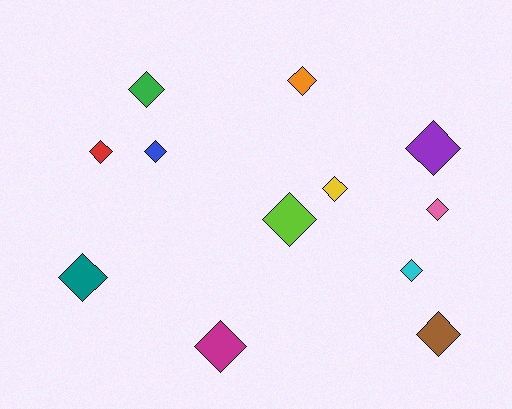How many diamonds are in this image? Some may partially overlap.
There are 12 diamonds.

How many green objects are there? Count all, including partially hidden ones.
There is 1 green object.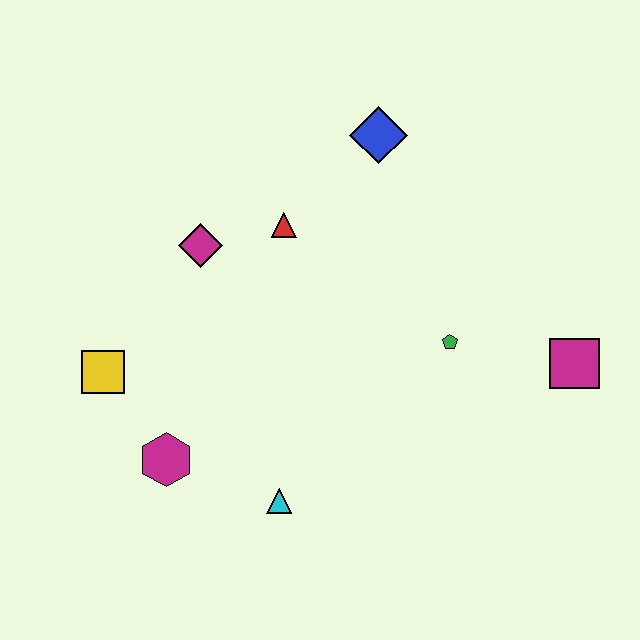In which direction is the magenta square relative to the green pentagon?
The magenta square is to the right of the green pentagon.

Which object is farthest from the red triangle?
The magenta square is farthest from the red triangle.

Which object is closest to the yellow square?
The magenta hexagon is closest to the yellow square.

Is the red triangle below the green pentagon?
No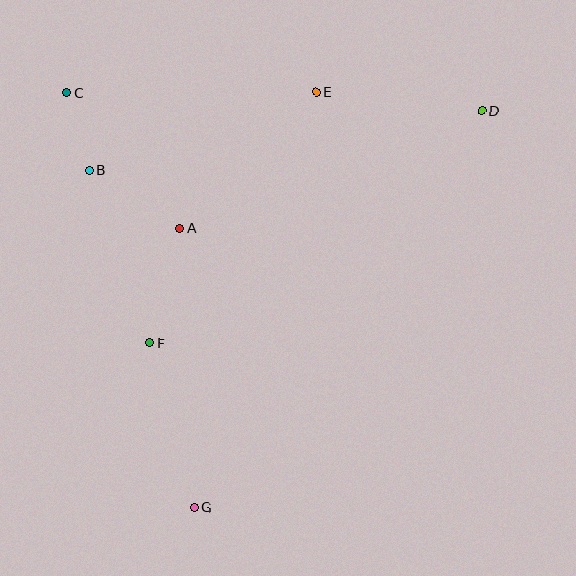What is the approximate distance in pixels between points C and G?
The distance between C and G is approximately 434 pixels.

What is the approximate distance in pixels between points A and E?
The distance between A and E is approximately 193 pixels.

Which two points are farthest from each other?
Points D and G are farthest from each other.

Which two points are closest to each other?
Points B and C are closest to each other.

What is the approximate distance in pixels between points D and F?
The distance between D and F is approximately 405 pixels.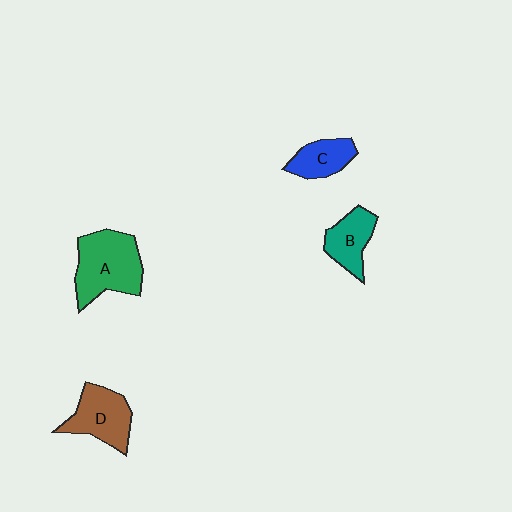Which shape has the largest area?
Shape A (green).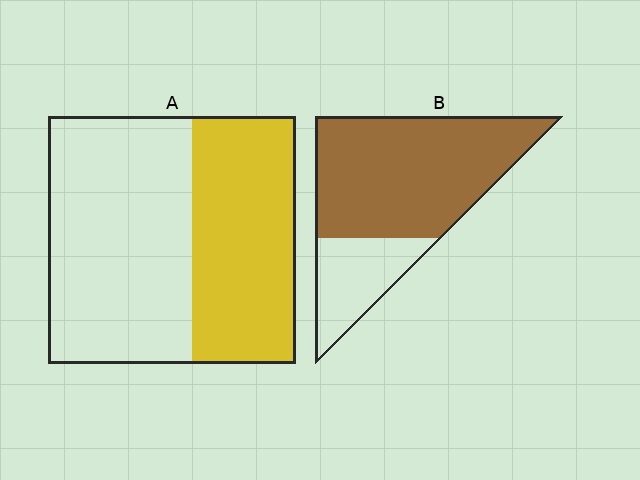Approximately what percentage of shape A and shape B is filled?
A is approximately 40% and B is approximately 75%.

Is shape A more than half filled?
No.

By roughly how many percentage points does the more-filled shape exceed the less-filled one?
By roughly 30 percentage points (B over A).